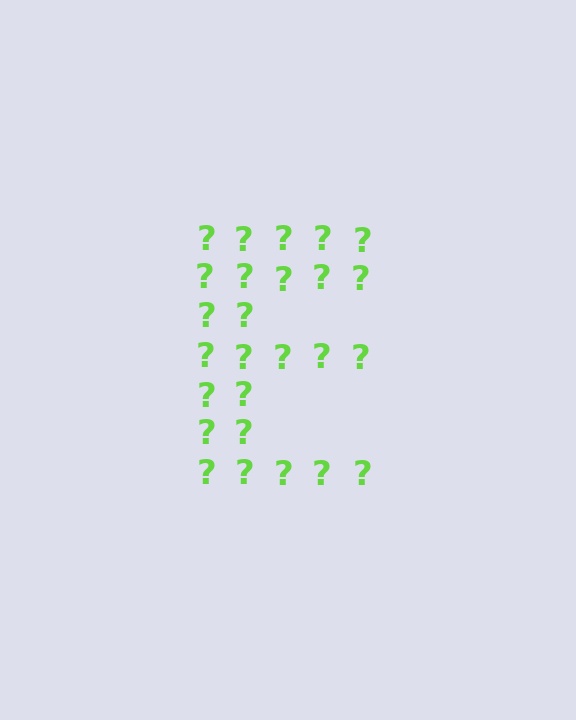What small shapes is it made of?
It is made of small question marks.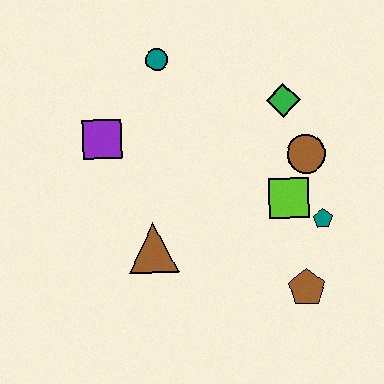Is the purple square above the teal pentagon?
Yes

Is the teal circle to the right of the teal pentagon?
No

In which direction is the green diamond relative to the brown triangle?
The green diamond is above the brown triangle.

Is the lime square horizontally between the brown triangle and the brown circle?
Yes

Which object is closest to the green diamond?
The brown circle is closest to the green diamond.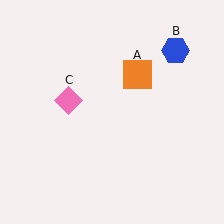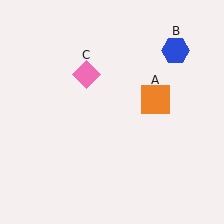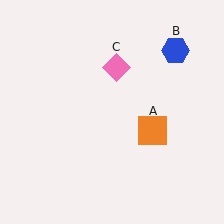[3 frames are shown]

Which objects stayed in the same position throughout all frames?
Blue hexagon (object B) remained stationary.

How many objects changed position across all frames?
2 objects changed position: orange square (object A), pink diamond (object C).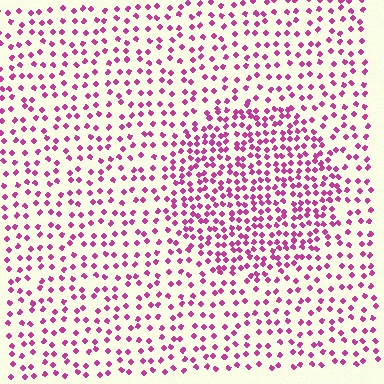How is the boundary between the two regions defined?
The boundary is defined by a change in element density (approximately 1.9x ratio). All elements are the same color, size, and shape.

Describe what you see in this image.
The image contains small magenta elements arranged at two different densities. A circle-shaped region is visible where the elements are more densely packed than the surrounding area.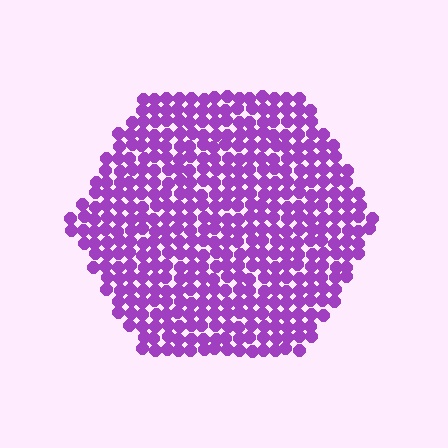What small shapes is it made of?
It is made of small circles.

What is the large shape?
The large shape is a hexagon.